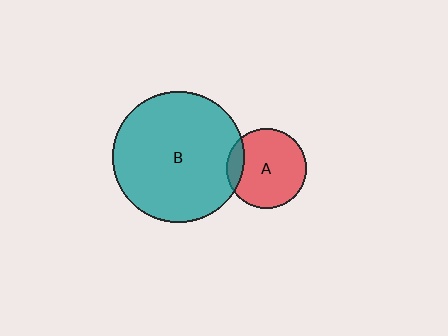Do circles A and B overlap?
Yes.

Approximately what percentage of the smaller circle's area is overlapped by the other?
Approximately 15%.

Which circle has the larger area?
Circle B (teal).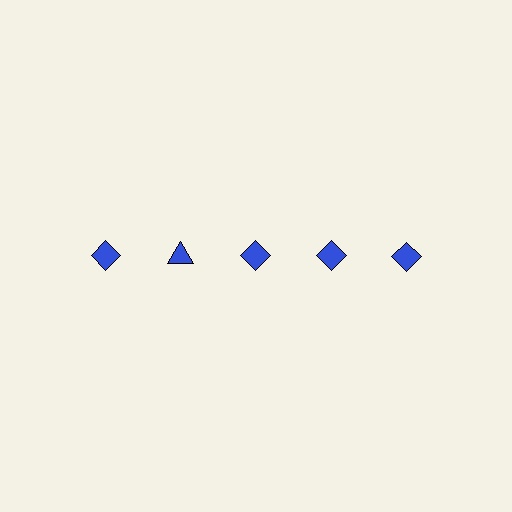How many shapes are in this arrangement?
There are 5 shapes arranged in a grid pattern.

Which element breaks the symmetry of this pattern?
The blue triangle in the top row, second from left column breaks the symmetry. All other shapes are blue diamonds.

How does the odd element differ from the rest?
It has a different shape: triangle instead of diamond.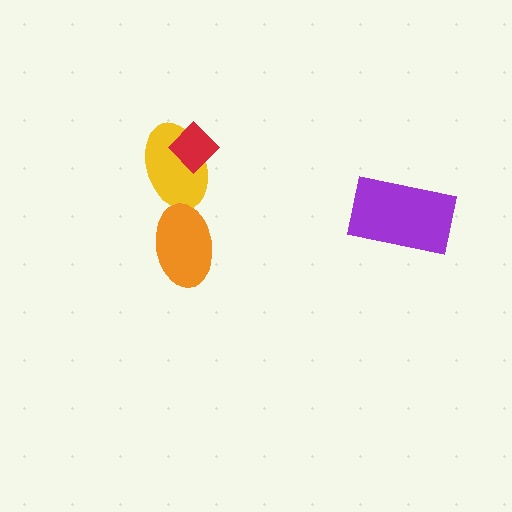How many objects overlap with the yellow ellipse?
1 object overlaps with the yellow ellipse.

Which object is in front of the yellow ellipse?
The red diamond is in front of the yellow ellipse.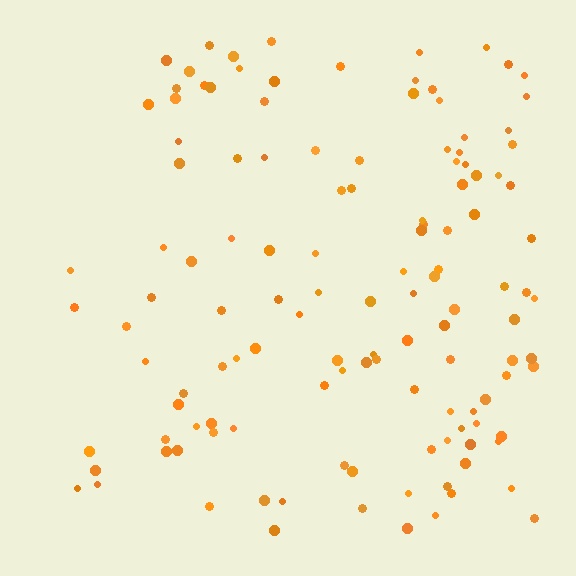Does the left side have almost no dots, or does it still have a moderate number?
Still a moderate number, just noticeably fewer than the right.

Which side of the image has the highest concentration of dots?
The right.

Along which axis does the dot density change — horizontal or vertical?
Horizontal.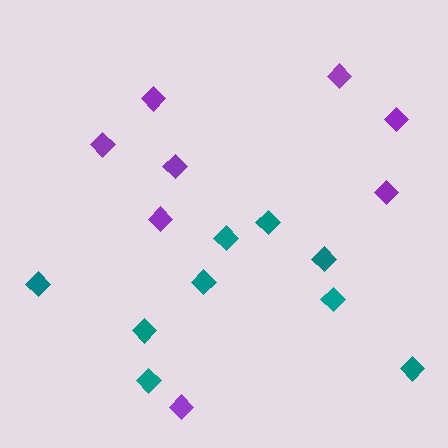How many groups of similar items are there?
There are 2 groups: one group of purple diamonds (8) and one group of teal diamonds (9).